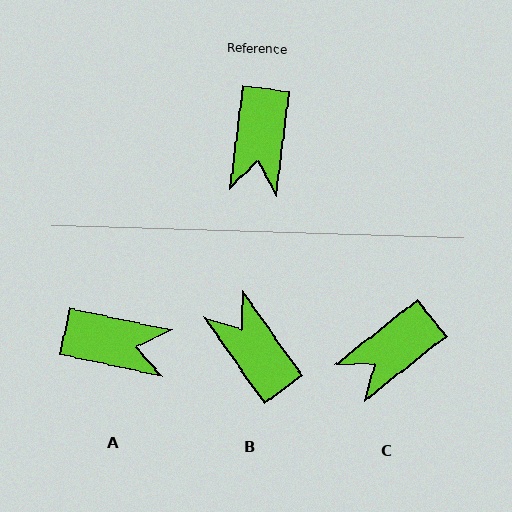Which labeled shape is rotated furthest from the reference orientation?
B, about 138 degrees away.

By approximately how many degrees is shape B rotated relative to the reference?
Approximately 138 degrees clockwise.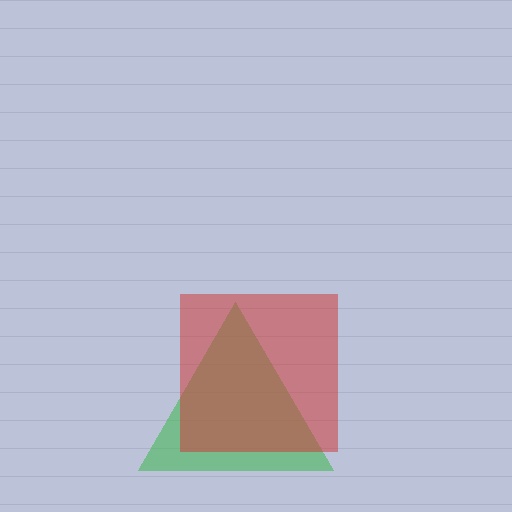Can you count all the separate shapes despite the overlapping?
Yes, there are 2 separate shapes.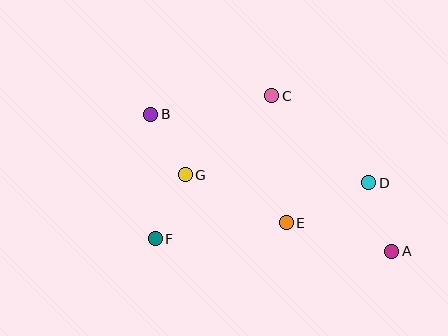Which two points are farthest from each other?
Points A and B are farthest from each other.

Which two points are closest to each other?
Points B and G are closest to each other.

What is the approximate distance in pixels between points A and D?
The distance between A and D is approximately 72 pixels.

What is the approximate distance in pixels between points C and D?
The distance between C and D is approximately 130 pixels.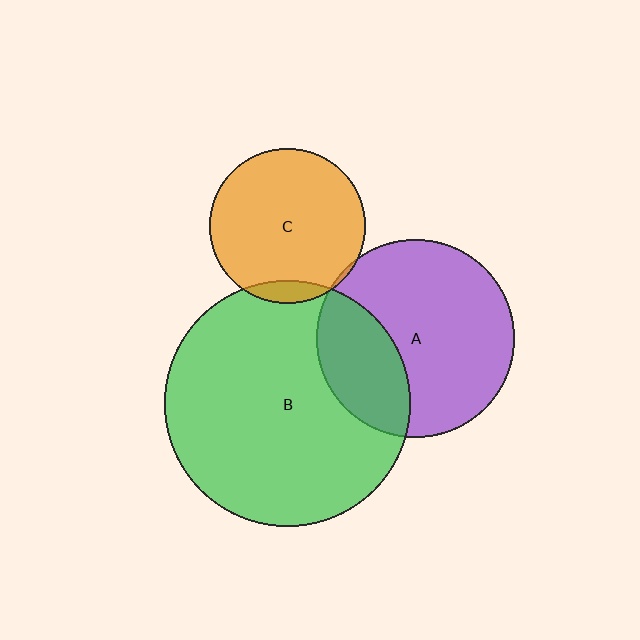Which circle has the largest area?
Circle B (green).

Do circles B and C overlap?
Yes.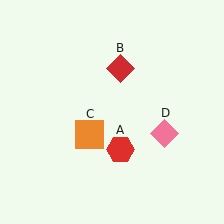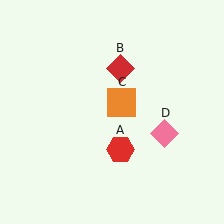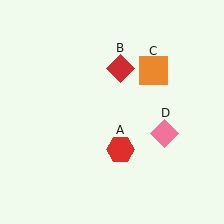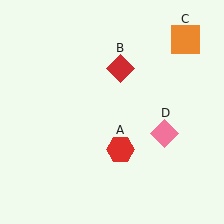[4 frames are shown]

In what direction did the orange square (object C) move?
The orange square (object C) moved up and to the right.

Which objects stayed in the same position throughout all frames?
Red hexagon (object A) and red diamond (object B) and pink diamond (object D) remained stationary.